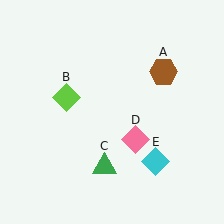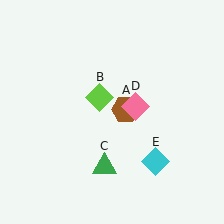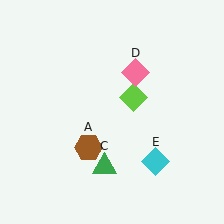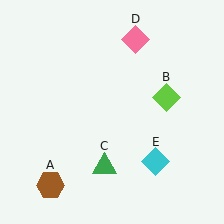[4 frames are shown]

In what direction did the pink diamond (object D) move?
The pink diamond (object D) moved up.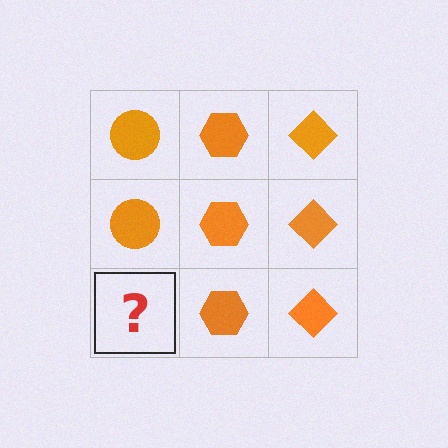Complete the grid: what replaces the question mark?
The question mark should be replaced with an orange circle.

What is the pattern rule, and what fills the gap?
The rule is that each column has a consistent shape. The gap should be filled with an orange circle.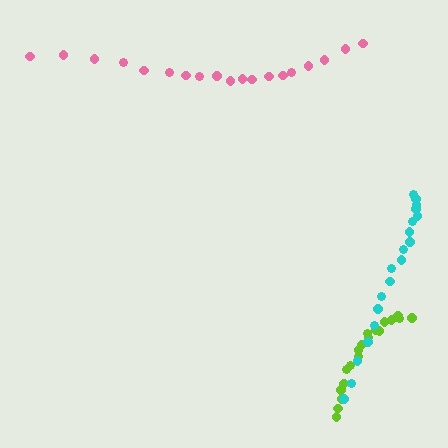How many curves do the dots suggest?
There are 3 distinct paths.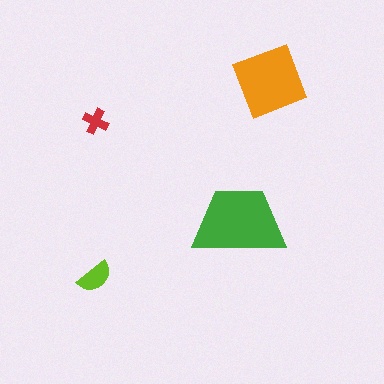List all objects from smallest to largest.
The red cross, the lime semicircle, the orange square, the green trapezoid.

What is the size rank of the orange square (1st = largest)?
2nd.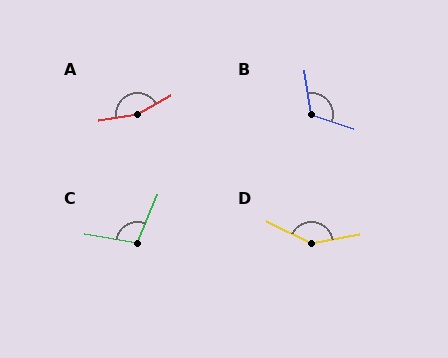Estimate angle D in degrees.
Approximately 144 degrees.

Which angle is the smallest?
C, at approximately 103 degrees.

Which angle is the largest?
A, at approximately 159 degrees.